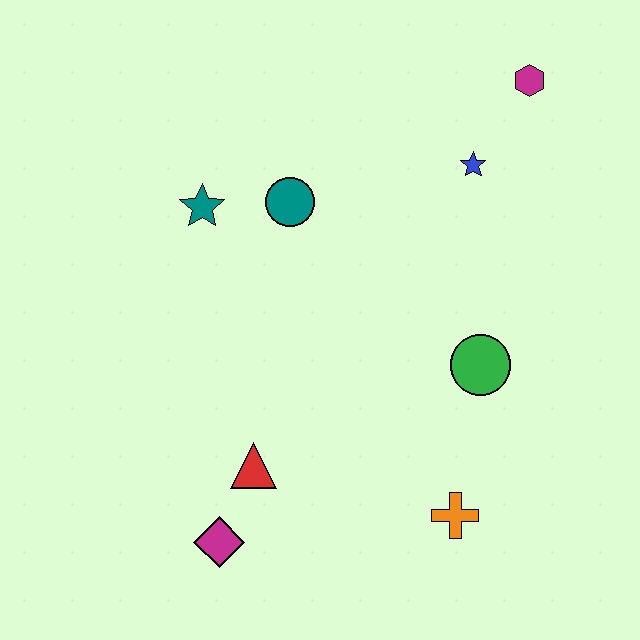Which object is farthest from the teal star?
The orange cross is farthest from the teal star.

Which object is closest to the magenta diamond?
The red triangle is closest to the magenta diamond.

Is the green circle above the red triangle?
Yes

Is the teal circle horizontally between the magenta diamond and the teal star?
No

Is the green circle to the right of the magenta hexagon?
No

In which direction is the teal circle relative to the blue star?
The teal circle is to the left of the blue star.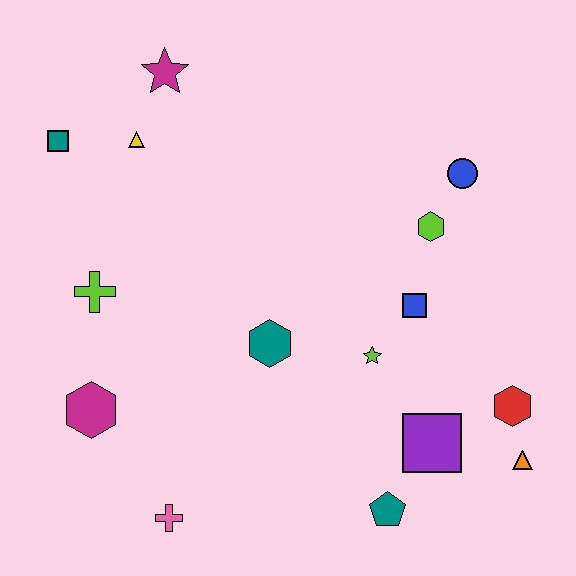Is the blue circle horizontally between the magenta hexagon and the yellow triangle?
No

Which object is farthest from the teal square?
The orange triangle is farthest from the teal square.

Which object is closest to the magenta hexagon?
The lime cross is closest to the magenta hexagon.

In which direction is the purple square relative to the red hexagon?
The purple square is to the left of the red hexagon.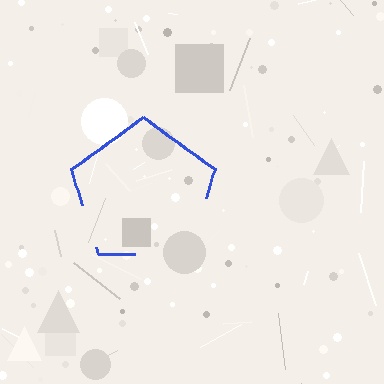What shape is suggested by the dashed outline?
The dashed outline suggests a pentagon.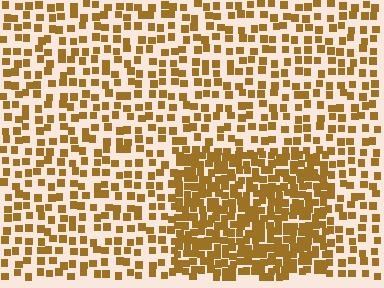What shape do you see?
I see a rectangle.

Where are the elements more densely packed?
The elements are more densely packed inside the rectangle boundary.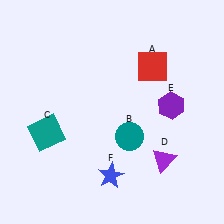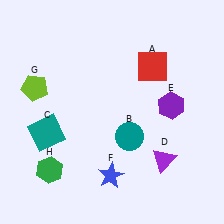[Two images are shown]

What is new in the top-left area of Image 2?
A lime pentagon (G) was added in the top-left area of Image 2.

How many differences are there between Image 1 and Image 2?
There are 2 differences between the two images.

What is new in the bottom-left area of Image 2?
A green hexagon (H) was added in the bottom-left area of Image 2.